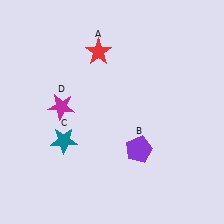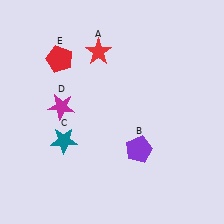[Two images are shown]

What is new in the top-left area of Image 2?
A red pentagon (E) was added in the top-left area of Image 2.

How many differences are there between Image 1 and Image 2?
There is 1 difference between the two images.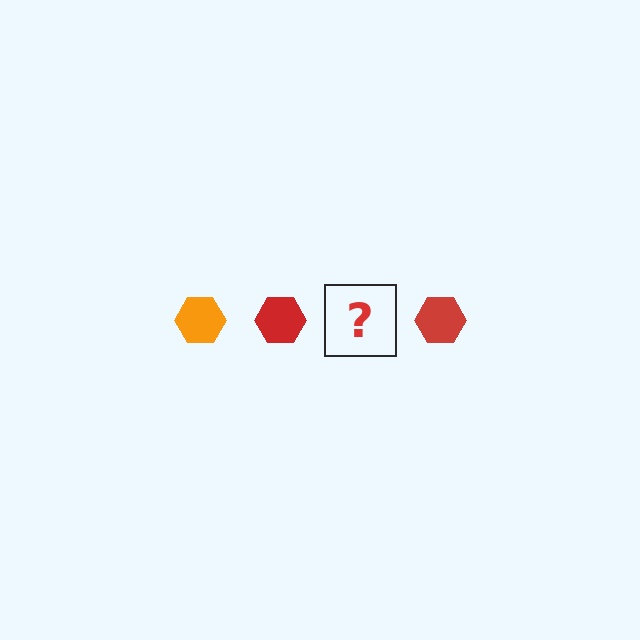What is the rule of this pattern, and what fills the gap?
The rule is that the pattern cycles through orange, red hexagons. The gap should be filled with an orange hexagon.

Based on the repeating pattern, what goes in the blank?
The blank should be an orange hexagon.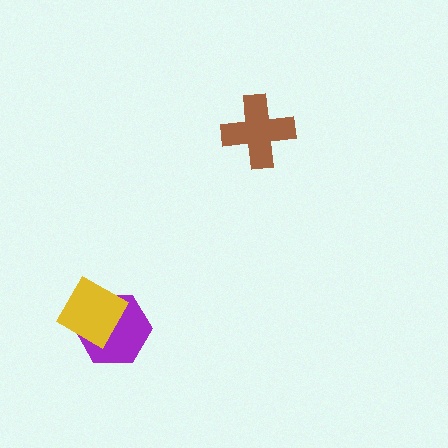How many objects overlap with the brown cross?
0 objects overlap with the brown cross.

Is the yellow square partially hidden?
No, no other shape covers it.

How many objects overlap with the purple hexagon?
1 object overlaps with the purple hexagon.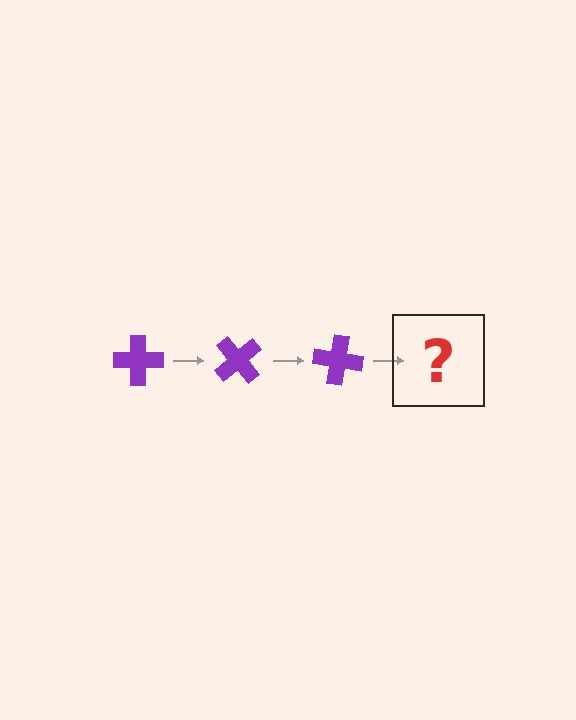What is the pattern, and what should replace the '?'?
The pattern is that the cross rotates 50 degrees each step. The '?' should be a purple cross rotated 150 degrees.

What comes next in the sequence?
The next element should be a purple cross rotated 150 degrees.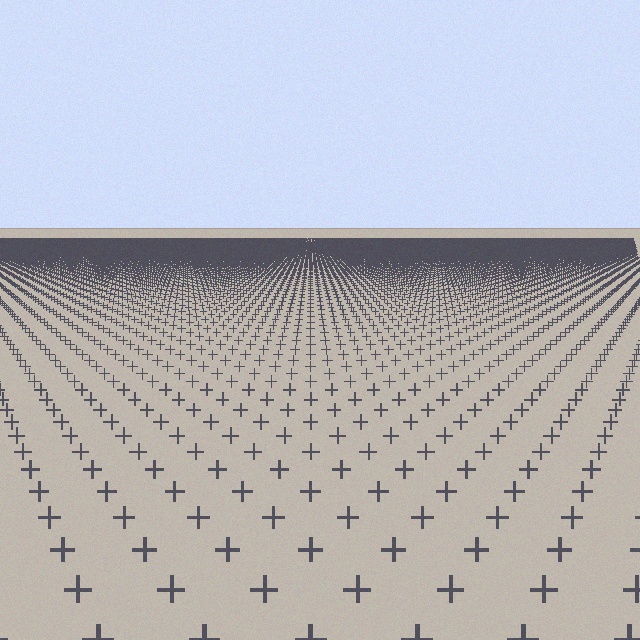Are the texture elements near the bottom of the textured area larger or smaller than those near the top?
Larger. Near the bottom, elements are closer to the viewer and appear at a bigger on-screen size.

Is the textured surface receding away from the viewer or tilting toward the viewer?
The surface is receding away from the viewer. Texture elements get smaller and denser toward the top.